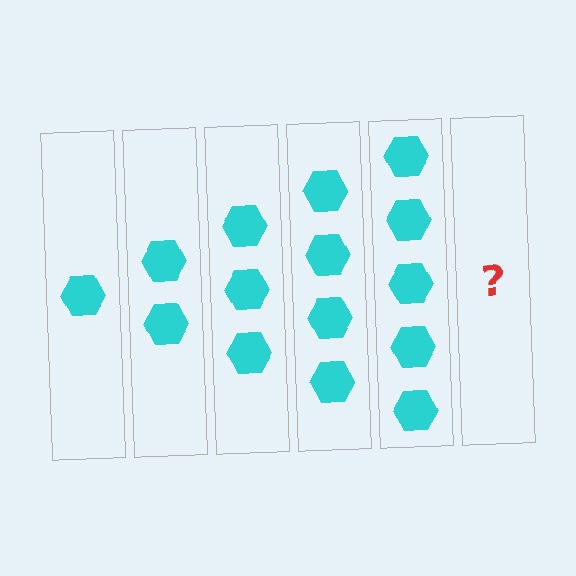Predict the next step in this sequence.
The next step is 6 hexagons.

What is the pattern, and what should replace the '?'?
The pattern is that each step adds one more hexagon. The '?' should be 6 hexagons.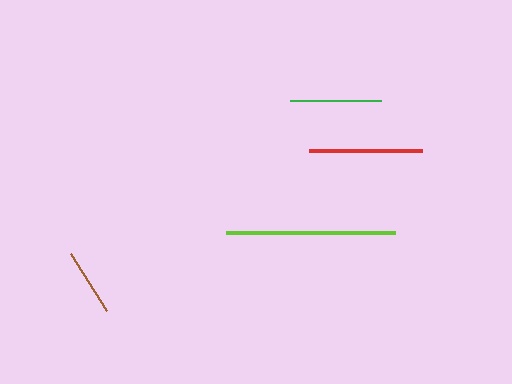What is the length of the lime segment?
The lime segment is approximately 170 pixels long.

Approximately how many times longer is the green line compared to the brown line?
The green line is approximately 1.4 times the length of the brown line.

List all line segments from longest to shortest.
From longest to shortest: lime, red, green, brown.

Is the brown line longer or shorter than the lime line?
The lime line is longer than the brown line.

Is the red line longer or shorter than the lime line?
The lime line is longer than the red line.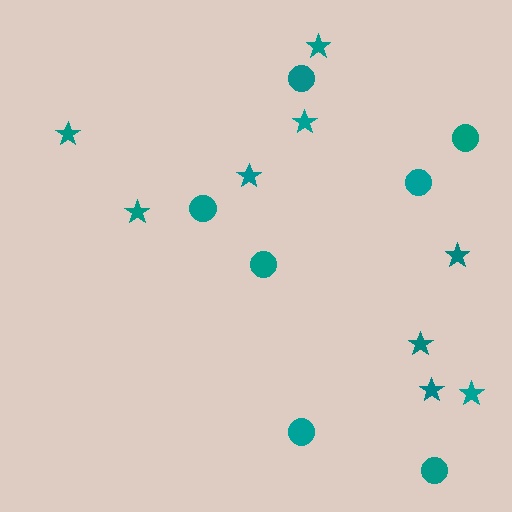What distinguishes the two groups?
There are 2 groups: one group of stars (9) and one group of circles (7).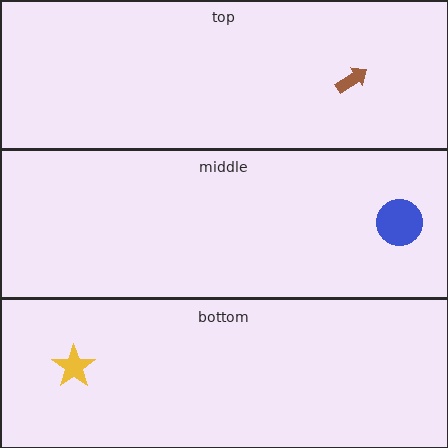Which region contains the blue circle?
The middle region.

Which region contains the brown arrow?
The top region.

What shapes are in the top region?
The brown arrow.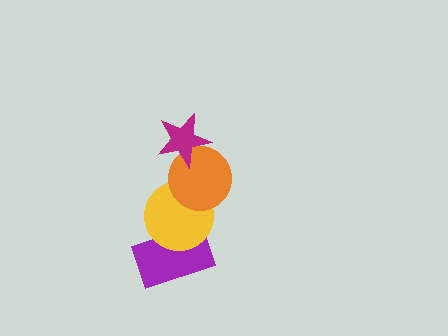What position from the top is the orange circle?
The orange circle is 2nd from the top.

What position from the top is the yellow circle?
The yellow circle is 3rd from the top.